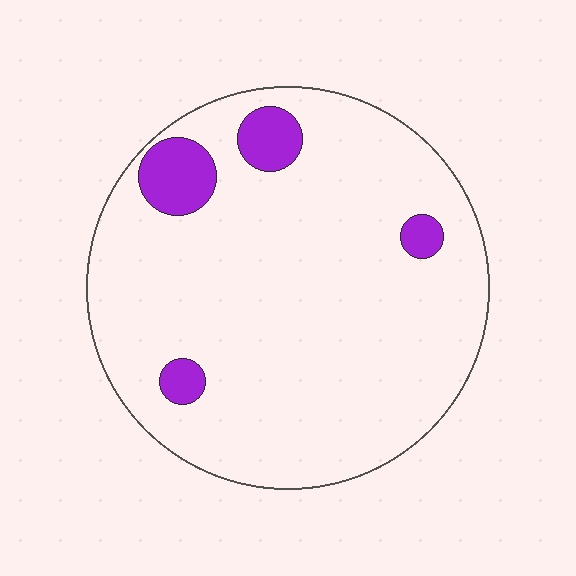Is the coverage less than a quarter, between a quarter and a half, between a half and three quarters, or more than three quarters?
Less than a quarter.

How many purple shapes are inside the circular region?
4.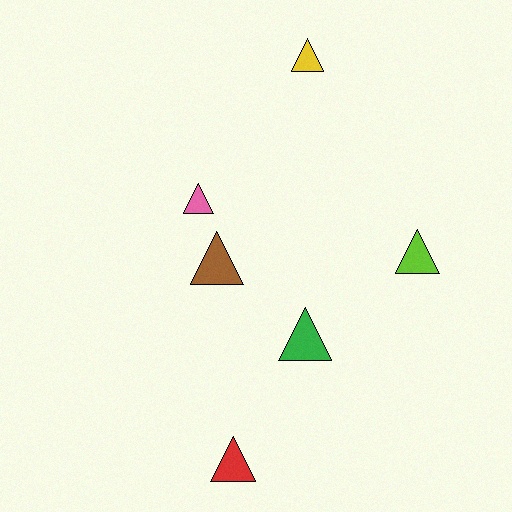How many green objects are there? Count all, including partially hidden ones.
There is 1 green object.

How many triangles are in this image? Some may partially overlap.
There are 6 triangles.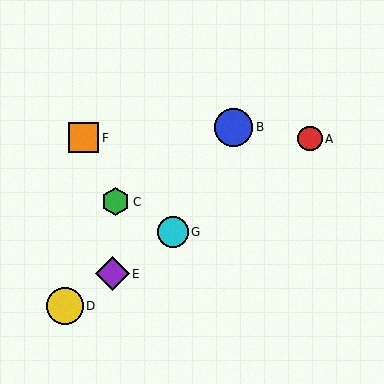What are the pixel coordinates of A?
Object A is at (310, 139).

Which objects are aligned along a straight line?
Objects A, D, E, G are aligned along a straight line.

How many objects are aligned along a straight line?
4 objects (A, D, E, G) are aligned along a straight line.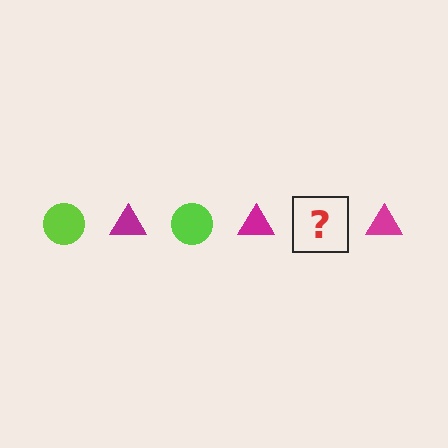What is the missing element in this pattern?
The missing element is a lime circle.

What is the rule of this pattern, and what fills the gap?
The rule is that the pattern alternates between lime circle and magenta triangle. The gap should be filled with a lime circle.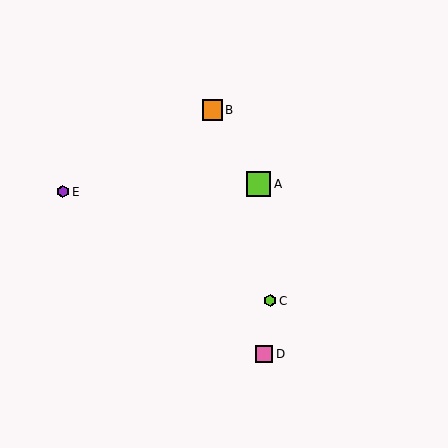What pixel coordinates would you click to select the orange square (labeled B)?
Click at (212, 110) to select the orange square B.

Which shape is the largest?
The lime square (labeled A) is the largest.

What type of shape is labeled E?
Shape E is a purple hexagon.